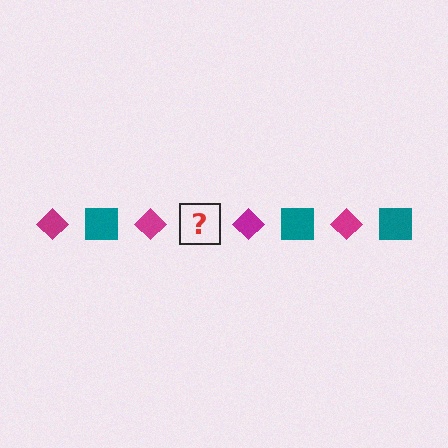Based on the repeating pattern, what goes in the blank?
The blank should be a teal square.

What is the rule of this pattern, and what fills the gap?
The rule is that the pattern alternates between magenta diamond and teal square. The gap should be filled with a teal square.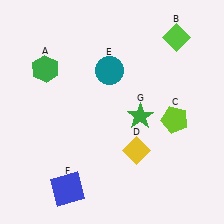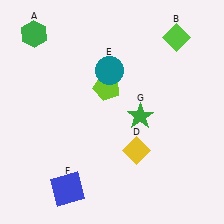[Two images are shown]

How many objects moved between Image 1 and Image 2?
2 objects moved between the two images.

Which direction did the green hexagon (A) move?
The green hexagon (A) moved up.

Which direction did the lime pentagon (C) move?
The lime pentagon (C) moved left.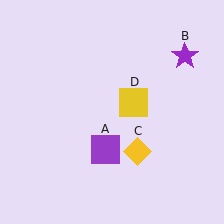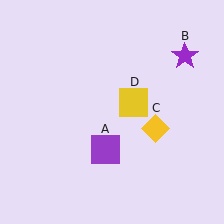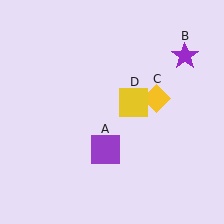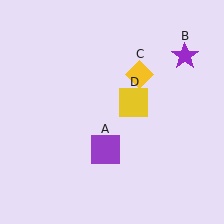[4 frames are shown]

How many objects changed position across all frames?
1 object changed position: yellow diamond (object C).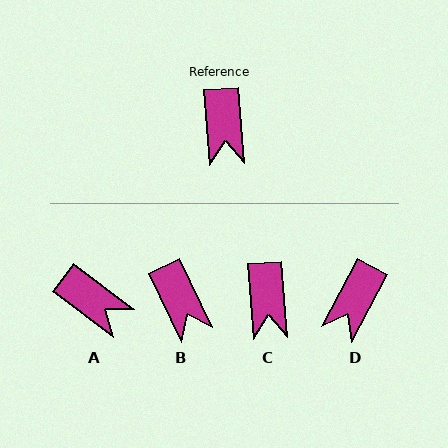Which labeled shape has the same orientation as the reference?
C.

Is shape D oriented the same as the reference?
No, it is off by about 32 degrees.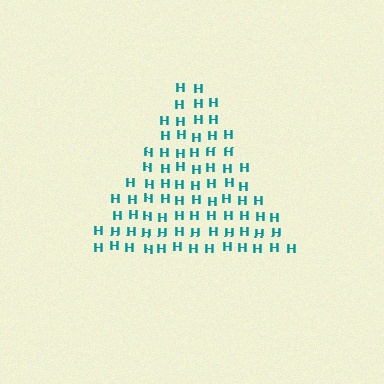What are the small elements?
The small elements are letter H's.